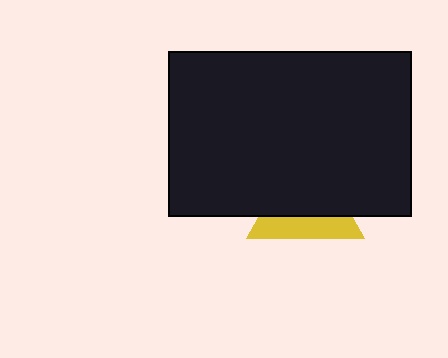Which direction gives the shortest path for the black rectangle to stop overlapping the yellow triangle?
Moving up gives the shortest separation.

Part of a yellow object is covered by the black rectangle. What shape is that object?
It is a triangle.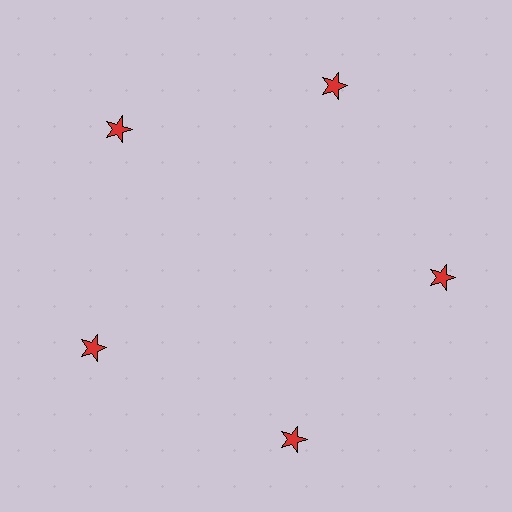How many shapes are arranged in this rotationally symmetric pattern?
There are 5 shapes, arranged in 5 groups of 1.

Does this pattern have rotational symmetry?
Yes, this pattern has 5-fold rotational symmetry. It looks the same after rotating 72 degrees around the center.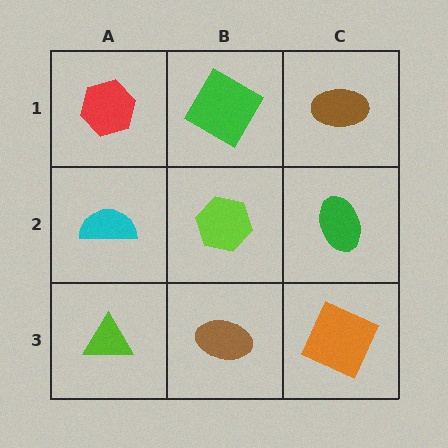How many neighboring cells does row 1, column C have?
2.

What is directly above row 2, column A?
A red hexagon.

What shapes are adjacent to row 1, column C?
A green ellipse (row 2, column C), a green square (row 1, column B).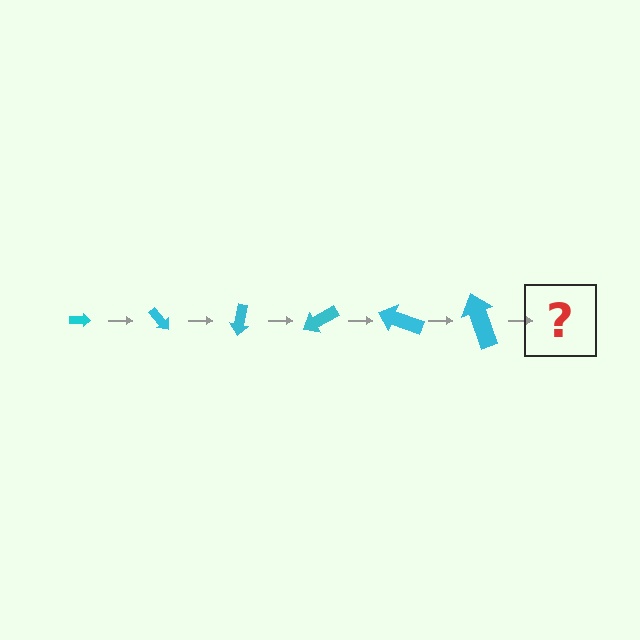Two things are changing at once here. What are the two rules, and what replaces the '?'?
The two rules are that the arrow grows larger each step and it rotates 50 degrees each step. The '?' should be an arrow, larger than the previous one and rotated 300 degrees from the start.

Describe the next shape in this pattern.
It should be an arrow, larger than the previous one and rotated 300 degrees from the start.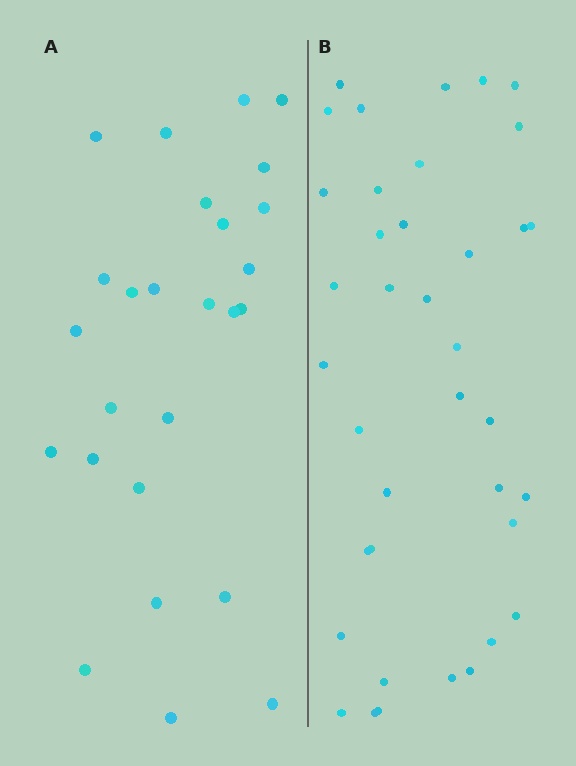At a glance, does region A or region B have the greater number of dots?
Region B (the right region) has more dots.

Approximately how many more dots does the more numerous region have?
Region B has roughly 12 or so more dots than region A.